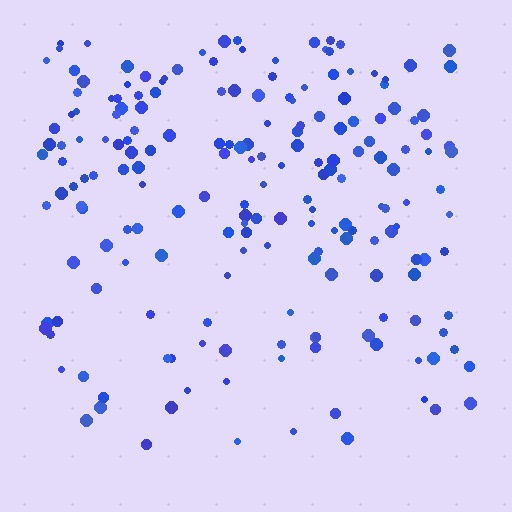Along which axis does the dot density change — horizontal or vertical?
Vertical.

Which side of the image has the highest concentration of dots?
The top.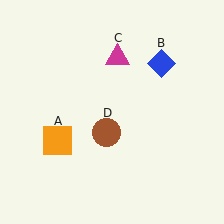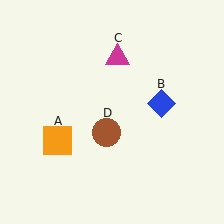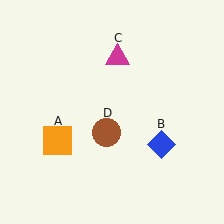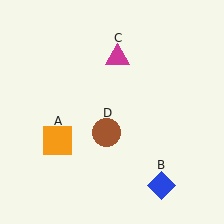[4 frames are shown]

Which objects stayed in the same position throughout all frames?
Orange square (object A) and magenta triangle (object C) and brown circle (object D) remained stationary.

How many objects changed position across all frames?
1 object changed position: blue diamond (object B).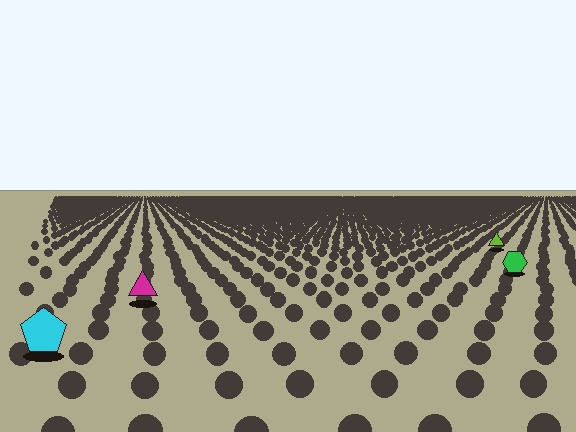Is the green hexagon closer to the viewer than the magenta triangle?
No. The magenta triangle is closer — you can tell from the texture gradient: the ground texture is coarser near it.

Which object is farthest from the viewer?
The lime triangle is farthest from the viewer. It appears smaller and the ground texture around it is denser.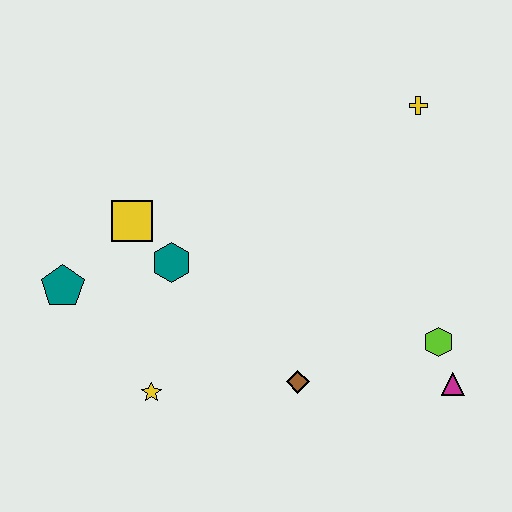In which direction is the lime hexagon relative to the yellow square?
The lime hexagon is to the right of the yellow square.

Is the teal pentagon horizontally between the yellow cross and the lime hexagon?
No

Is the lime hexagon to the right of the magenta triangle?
No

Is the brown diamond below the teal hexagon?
Yes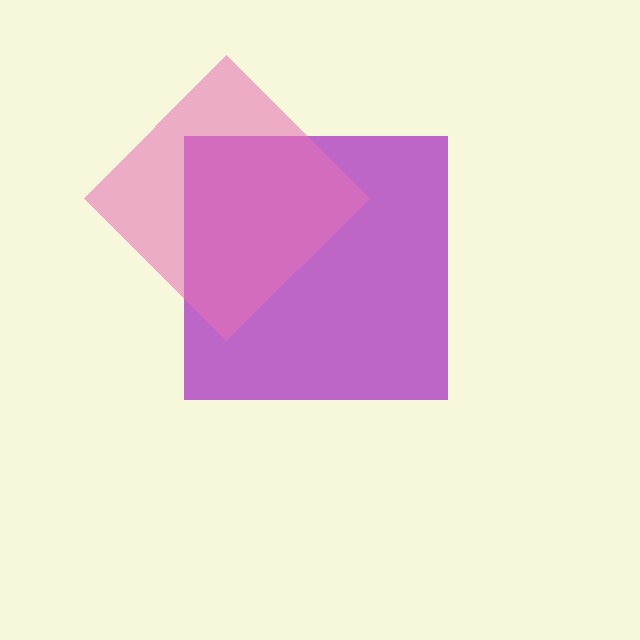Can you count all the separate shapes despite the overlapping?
Yes, there are 2 separate shapes.